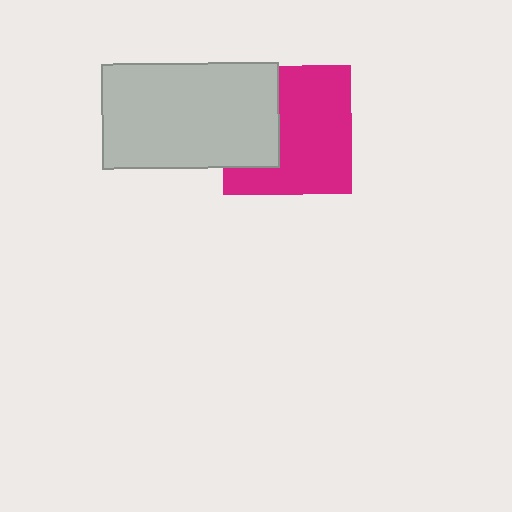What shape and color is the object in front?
The object in front is a light gray rectangle.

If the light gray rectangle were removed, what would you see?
You would see the complete magenta square.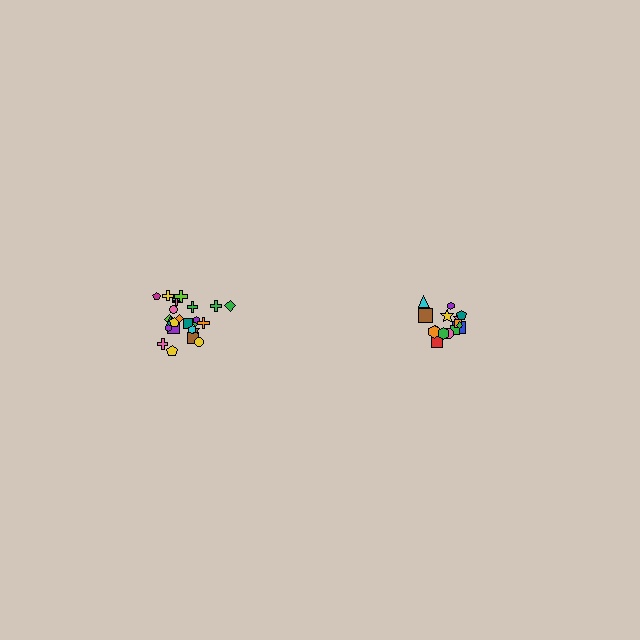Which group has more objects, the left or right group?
The left group.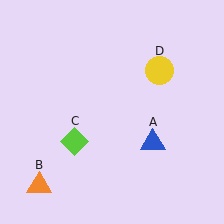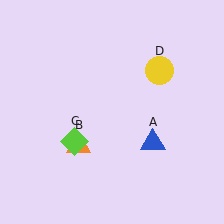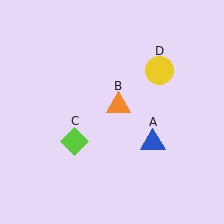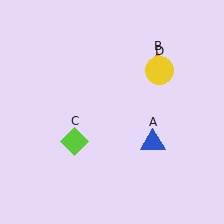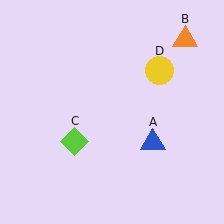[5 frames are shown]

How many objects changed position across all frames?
1 object changed position: orange triangle (object B).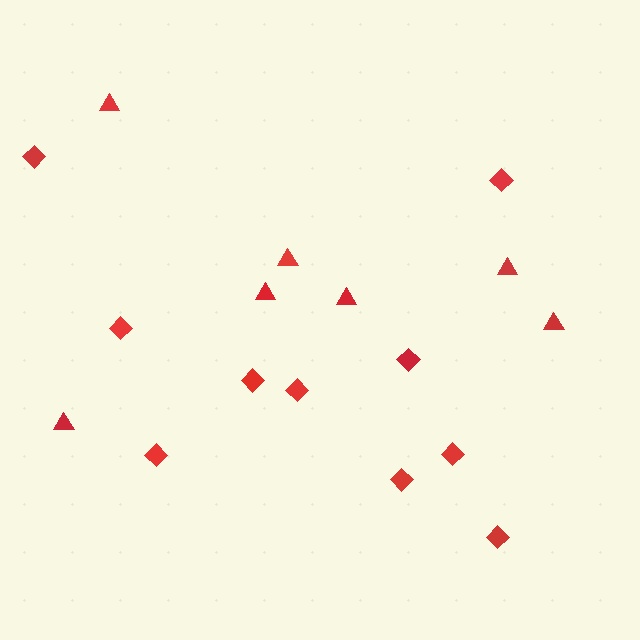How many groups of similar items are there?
There are 2 groups: one group of diamonds (10) and one group of triangles (7).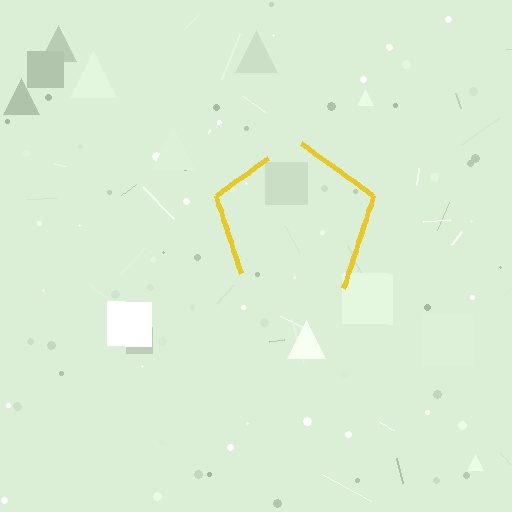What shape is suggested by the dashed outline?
The dashed outline suggests a pentagon.